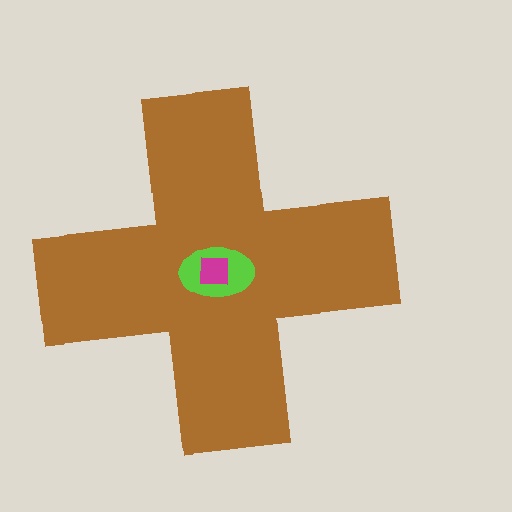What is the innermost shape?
The magenta square.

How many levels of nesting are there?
3.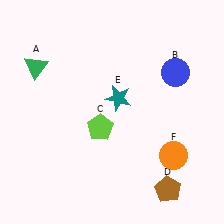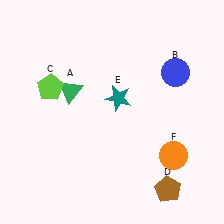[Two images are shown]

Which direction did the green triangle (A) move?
The green triangle (A) moved right.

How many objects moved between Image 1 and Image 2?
2 objects moved between the two images.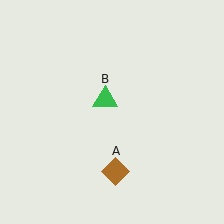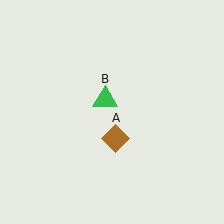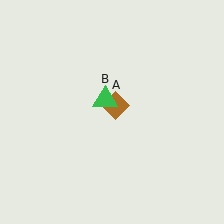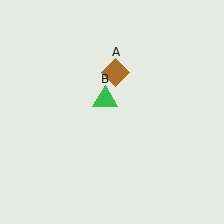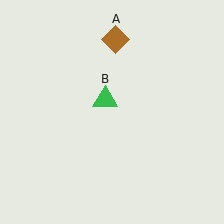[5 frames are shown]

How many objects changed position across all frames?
1 object changed position: brown diamond (object A).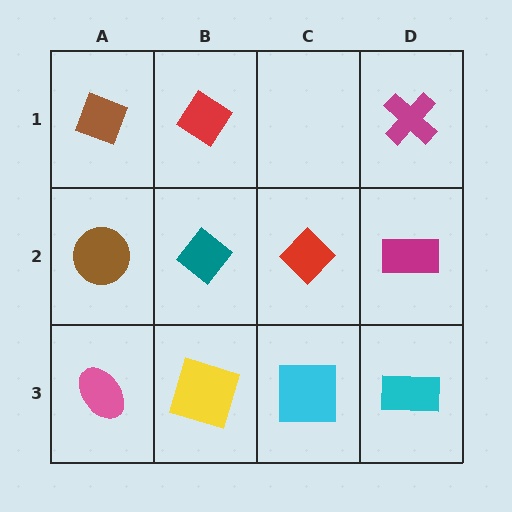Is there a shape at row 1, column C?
No, that cell is empty.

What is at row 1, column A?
A brown diamond.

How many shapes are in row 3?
4 shapes.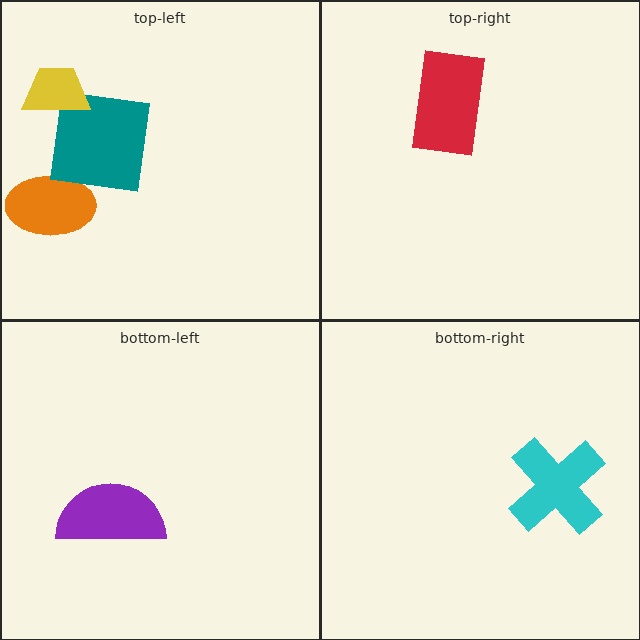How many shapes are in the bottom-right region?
1.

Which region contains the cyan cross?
The bottom-right region.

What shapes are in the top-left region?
The orange ellipse, the teal square, the yellow trapezoid.